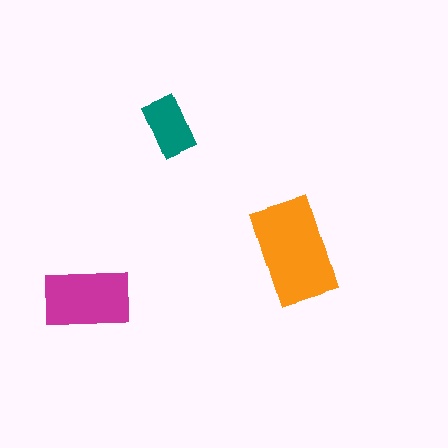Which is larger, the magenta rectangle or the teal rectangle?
The magenta one.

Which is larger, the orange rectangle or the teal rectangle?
The orange one.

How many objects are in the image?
There are 3 objects in the image.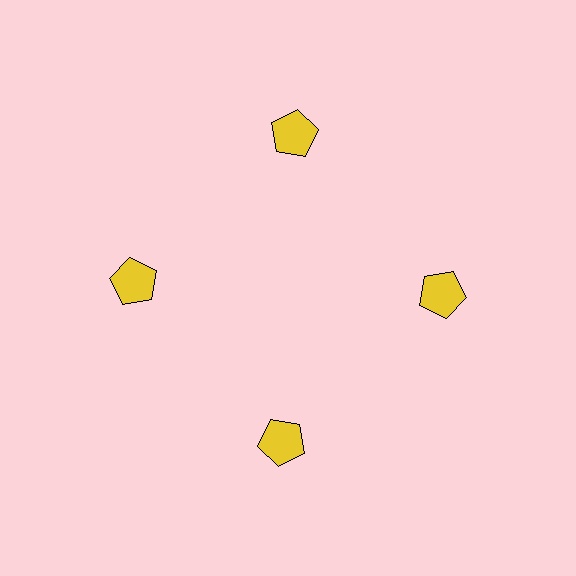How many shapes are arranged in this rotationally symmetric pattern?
There are 4 shapes, arranged in 4 groups of 1.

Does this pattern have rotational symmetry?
Yes, this pattern has 4-fold rotational symmetry. It looks the same after rotating 90 degrees around the center.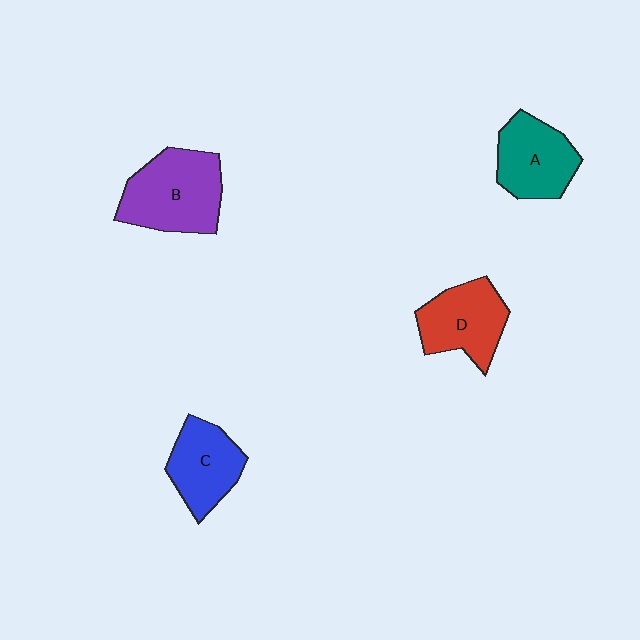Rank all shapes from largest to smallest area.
From largest to smallest: B (purple), D (red), A (teal), C (blue).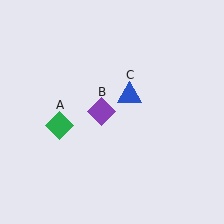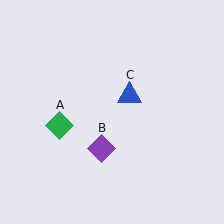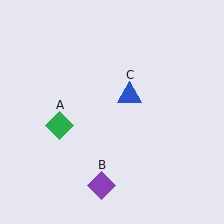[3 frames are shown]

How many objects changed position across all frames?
1 object changed position: purple diamond (object B).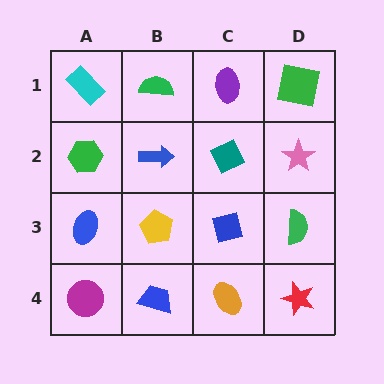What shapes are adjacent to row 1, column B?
A blue arrow (row 2, column B), a cyan rectangle (row 1, column A), a purple ellipse (row 1, column C).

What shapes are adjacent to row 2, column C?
A purple ellipse (row 1, column C), a blue diamond (row 3, column C), a blue arrow (row 2, column B), a pink star (row 2, column D).